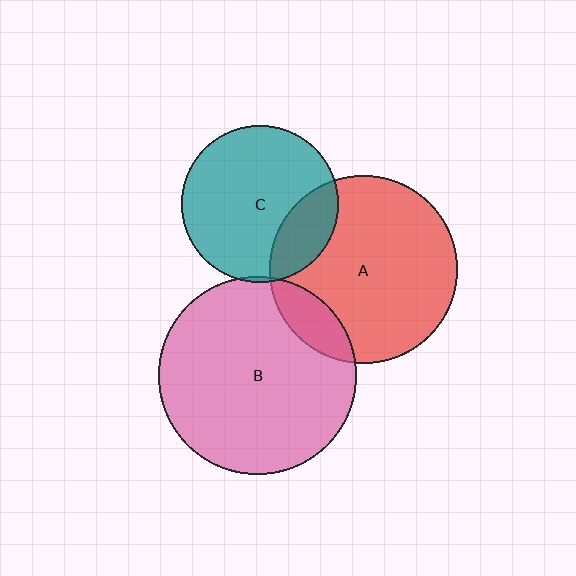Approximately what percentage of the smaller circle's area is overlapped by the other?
Approximately 15%.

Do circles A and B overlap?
Yes.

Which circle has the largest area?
Circle B (pink).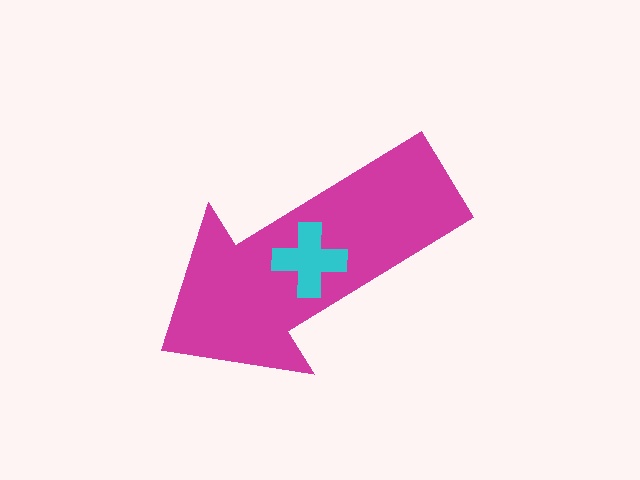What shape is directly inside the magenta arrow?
The cyan cross.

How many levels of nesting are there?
2.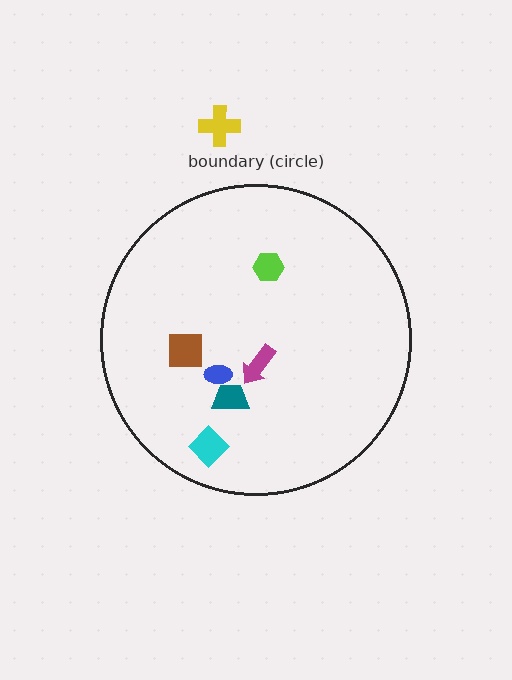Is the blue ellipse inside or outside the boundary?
Inside.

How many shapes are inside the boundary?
6 inside, 1 outside.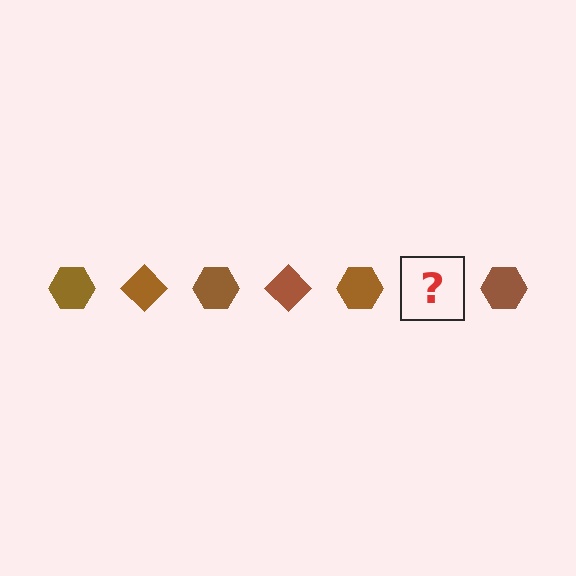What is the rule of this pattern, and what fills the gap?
The rule is that the pattern cycles through hexagon, diamond shapes in brown. The gap should be filled with a brown diamond.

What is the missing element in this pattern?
The missing element is a brown diamond.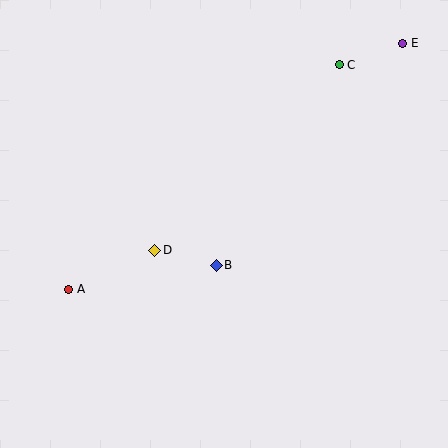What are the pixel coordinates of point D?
Point D is at (155, 250).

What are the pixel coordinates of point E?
Point E is at (403, 43).